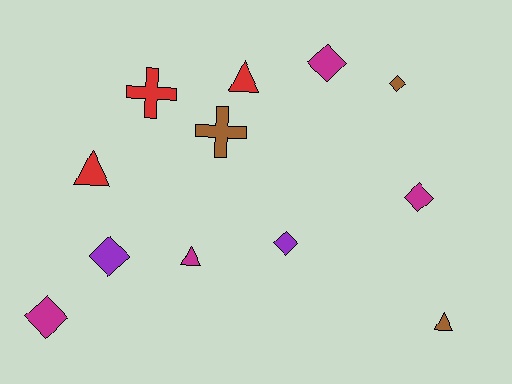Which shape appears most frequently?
Diamond, with 6 objects.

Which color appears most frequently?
Magenta, with 4 objects.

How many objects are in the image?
There are 12 objects.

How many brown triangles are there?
There is 1 brown triangle.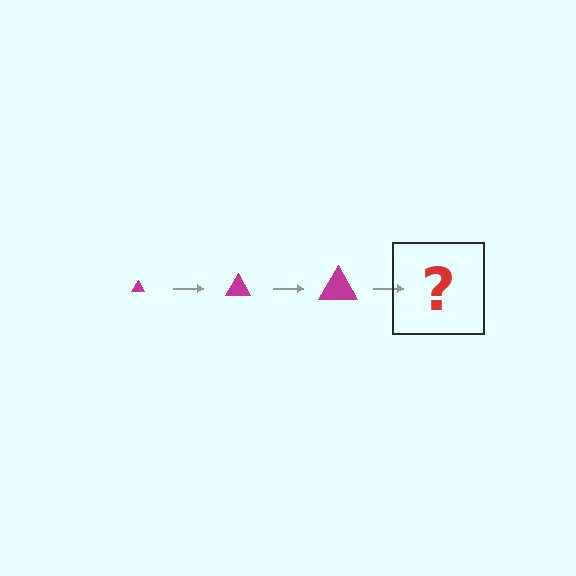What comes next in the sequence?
The next element should be a magenta triangle, larger than the previous one.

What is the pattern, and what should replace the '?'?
The pattern is that the triangle gets progressively larger each step. The '?' should be a magenta triangle, larger than the previous one.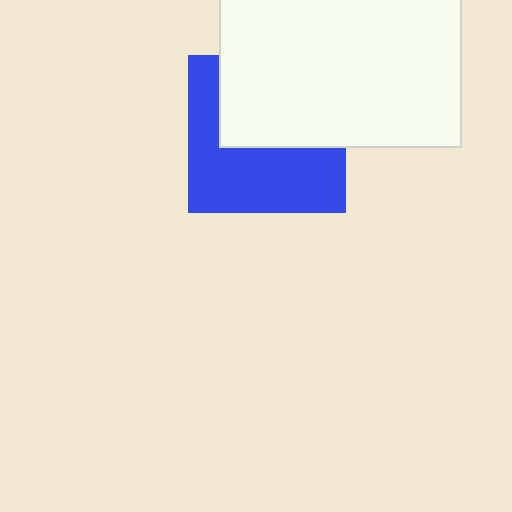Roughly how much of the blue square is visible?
About half of it is visible (roughly 54%).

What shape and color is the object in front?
The object in front is a white rectangle.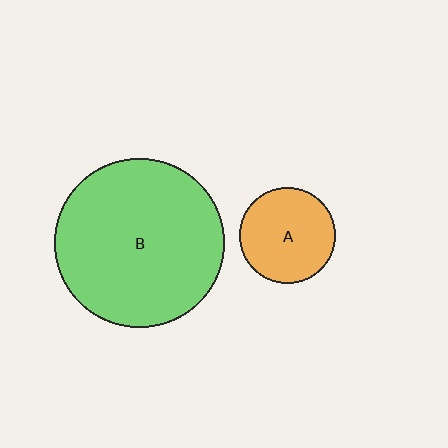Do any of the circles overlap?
No, none of the circles overlap.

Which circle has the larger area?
Circle B (green).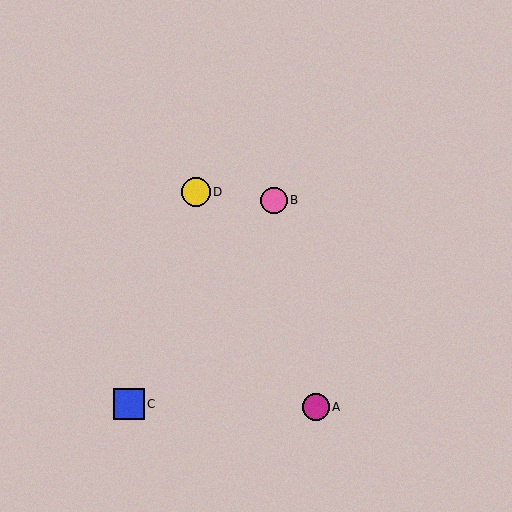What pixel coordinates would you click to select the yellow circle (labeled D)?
Click at (196, 192) to select the yellow circle D.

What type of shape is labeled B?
Shape B is a pink circle.